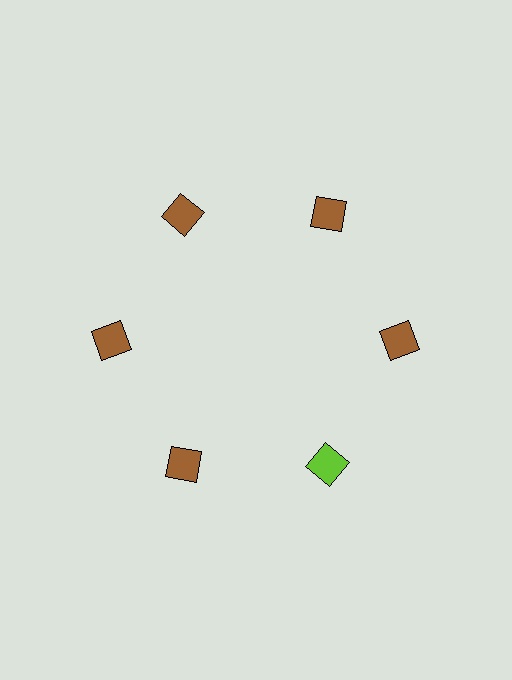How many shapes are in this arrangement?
There are 6 shapes arranged in a ring pattern.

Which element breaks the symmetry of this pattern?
The lime square at roughly the 5 o'clock position breaks the symmetry. All other shapes are brown squares.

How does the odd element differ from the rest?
It has a different color: lime instead of brown.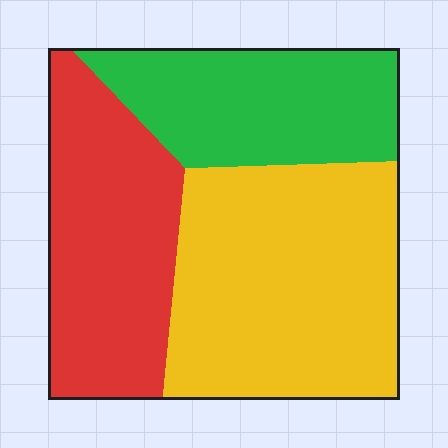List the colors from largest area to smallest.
From largest to smallest: yellow, red, green.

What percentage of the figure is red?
Red takes up about one third (1/3) of the figure.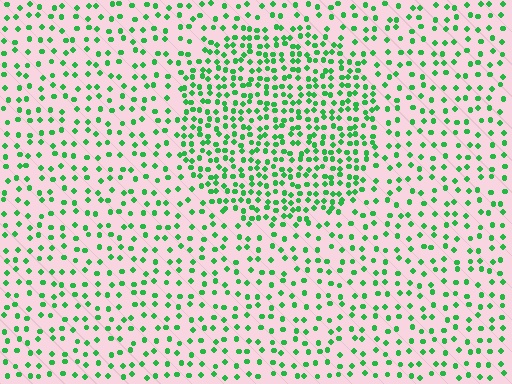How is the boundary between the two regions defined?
The boundary is defined by a change in element density (approximately 2.0x ratio). All elements are the same color, size, and shape.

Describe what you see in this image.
The image contains small green elements arranged at two different densities. A circle-shaped region is visible where the elements are more densely packed than the surrounding area.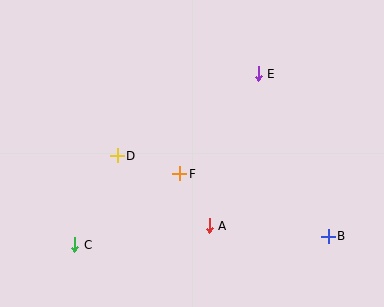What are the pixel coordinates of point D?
Point D is at (117, 156).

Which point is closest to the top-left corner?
Point D is closest to the top-left corner.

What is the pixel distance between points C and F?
The distance between C and F is 126 pixels.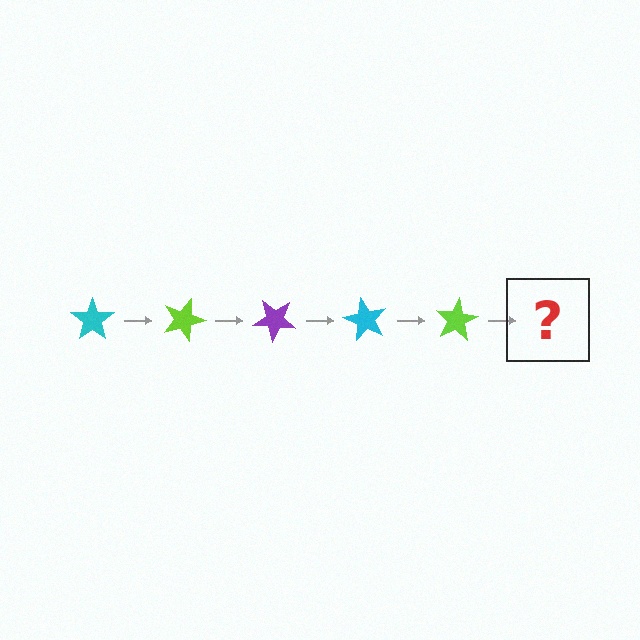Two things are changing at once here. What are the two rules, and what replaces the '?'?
The two rules are that it rotates 20 degrees each step and the color cycles through cyan, lime, and purple. The '?' should be a purple star, rotated 100 degrees from the start.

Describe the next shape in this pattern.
It should be a purple star, rotated 100 degrees from the start.